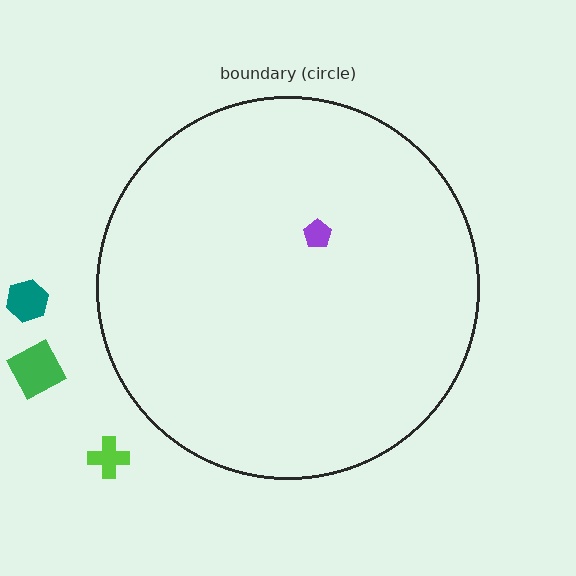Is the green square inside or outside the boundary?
Outside.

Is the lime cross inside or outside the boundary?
Outside.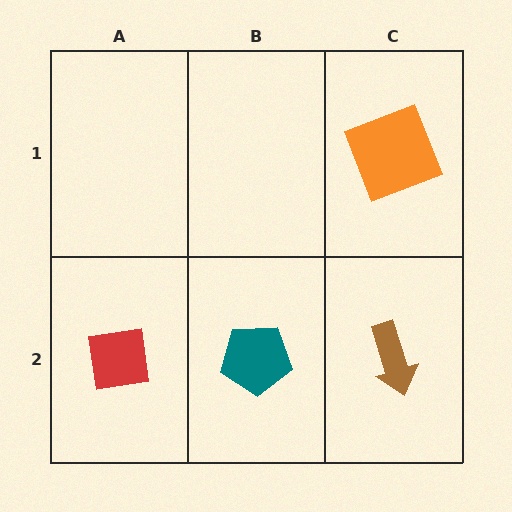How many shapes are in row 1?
1 shape.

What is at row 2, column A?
A red square.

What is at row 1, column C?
An orange square.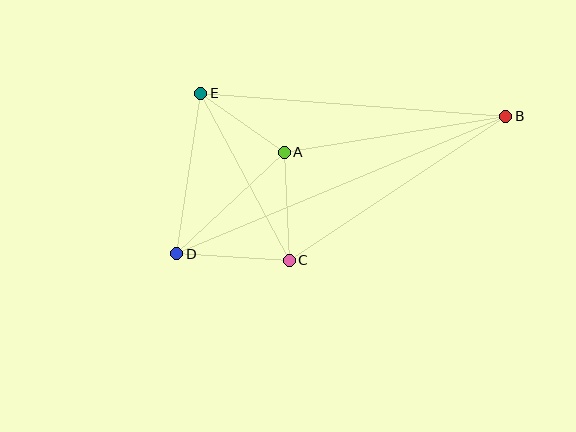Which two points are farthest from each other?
Points B and D are farthest from each other.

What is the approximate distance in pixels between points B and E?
The distance between B and E is approximately 306 pixels.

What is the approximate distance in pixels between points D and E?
The distance between D and E is approximately 162 pixels.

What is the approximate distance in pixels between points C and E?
The distance between C and E is approximately 189 pixels.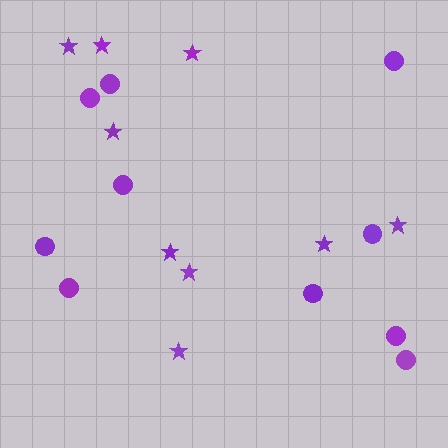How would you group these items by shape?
There are 2 groups: one group of stars (9) and one group of circles (10).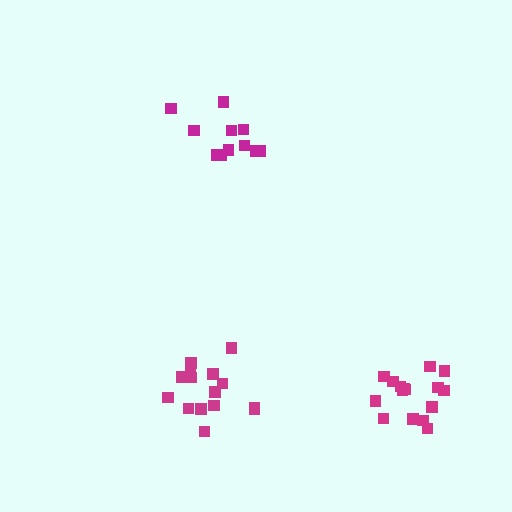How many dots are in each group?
Group 1: 15 dots, Group 2: 12 dots, Group 3: 16 dots (43 total).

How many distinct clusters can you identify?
There are 3 distinct clusters.